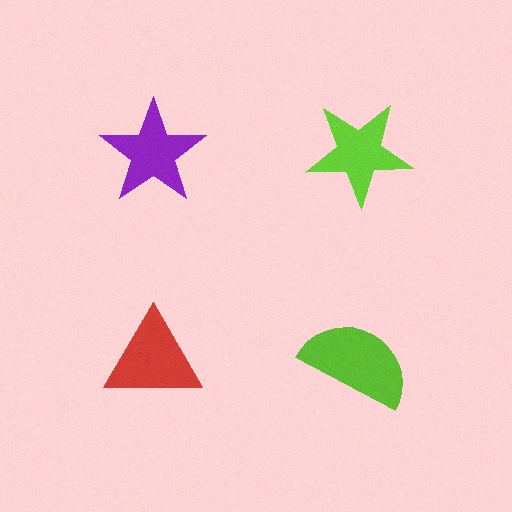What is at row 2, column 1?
A red triangle.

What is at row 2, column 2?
A lime semicircle.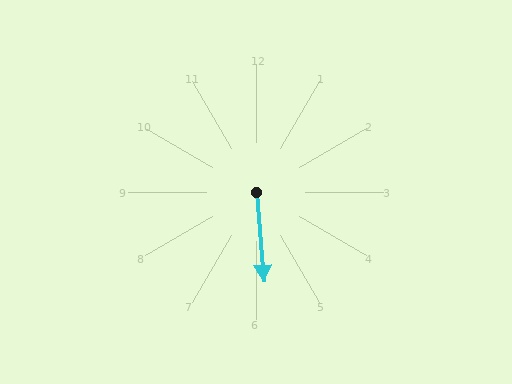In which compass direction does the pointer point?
South.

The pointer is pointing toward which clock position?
Roughly 6 o'clock.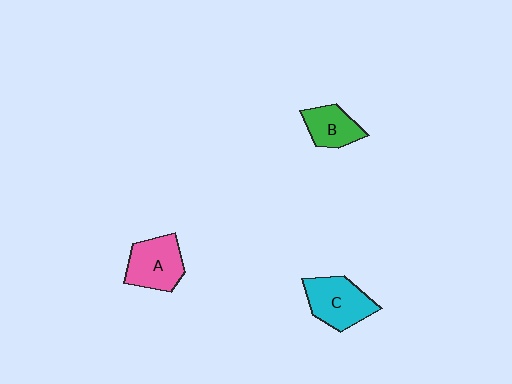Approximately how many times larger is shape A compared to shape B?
Approximately 1.3 times.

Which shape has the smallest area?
Shape B (green).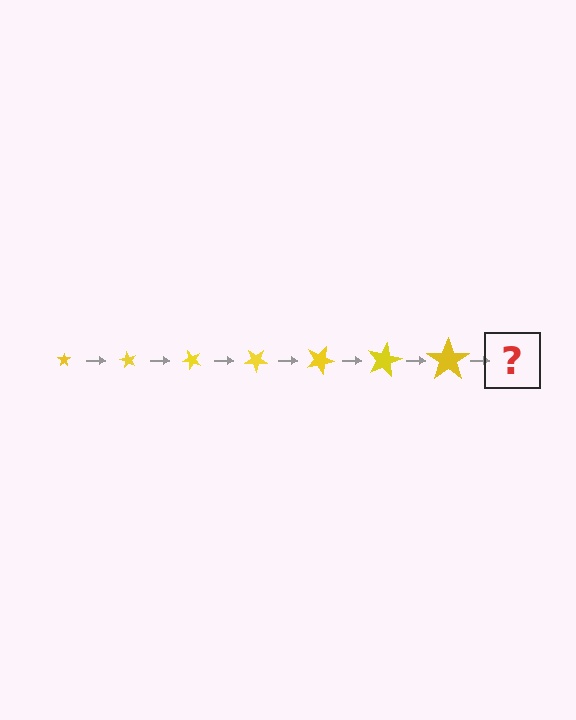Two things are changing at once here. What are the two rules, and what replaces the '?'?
The two rules are that the star grows larger each step and it rotates 60 degrees each step. The '?' should be a star, larger than the previous one and rotated 420 degrees from the start.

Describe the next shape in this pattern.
It should be a star, larger than the previous one and rotated 420 degrees from the start.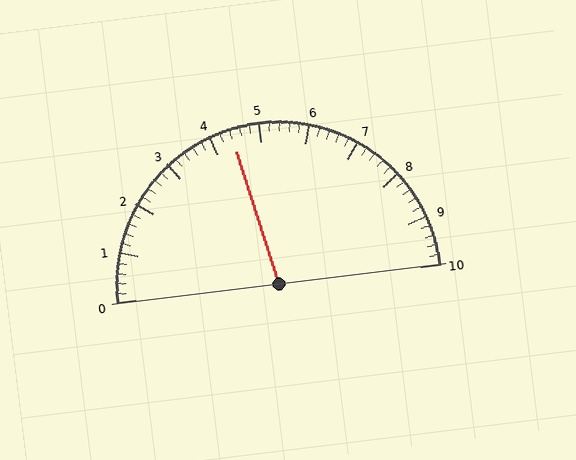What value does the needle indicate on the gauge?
The needle indicates approximately 4.4.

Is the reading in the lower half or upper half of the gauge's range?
The reading is in the lower half of the range (0 to 10).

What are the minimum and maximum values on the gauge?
The gauge ranges from 0 to 10.